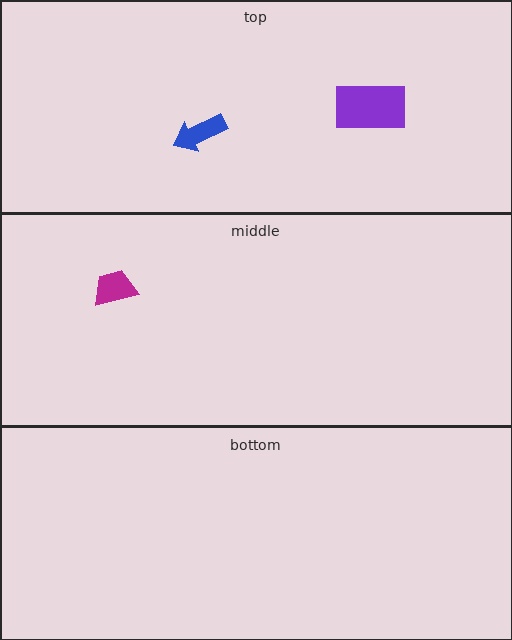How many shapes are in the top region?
2.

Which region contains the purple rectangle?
The top region.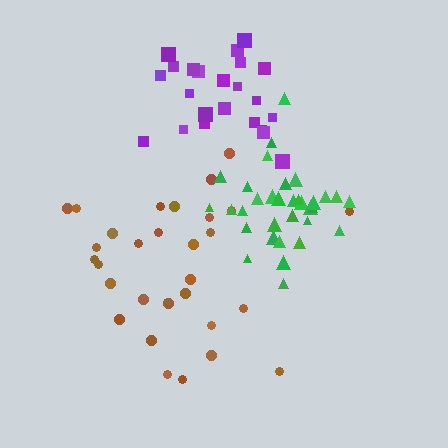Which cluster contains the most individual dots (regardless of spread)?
Green (33).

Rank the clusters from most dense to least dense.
green, purple, brown.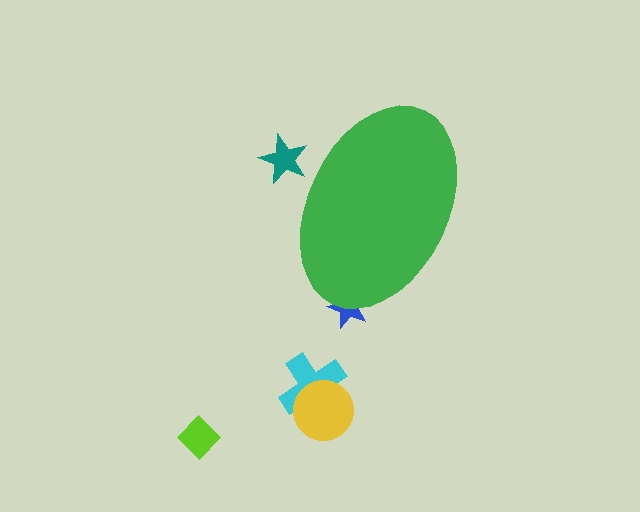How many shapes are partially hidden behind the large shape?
2 shapes are partially hidden.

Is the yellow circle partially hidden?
No, the yellow circle is fully visible.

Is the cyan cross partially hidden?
No, the cyan cross is fully visible.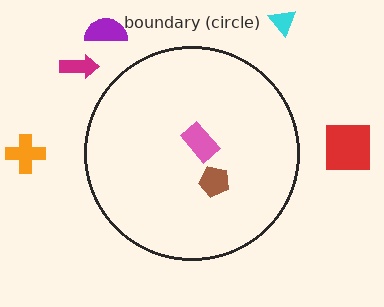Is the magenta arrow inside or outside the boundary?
Outside.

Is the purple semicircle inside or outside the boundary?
Outside.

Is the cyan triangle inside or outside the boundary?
Outside.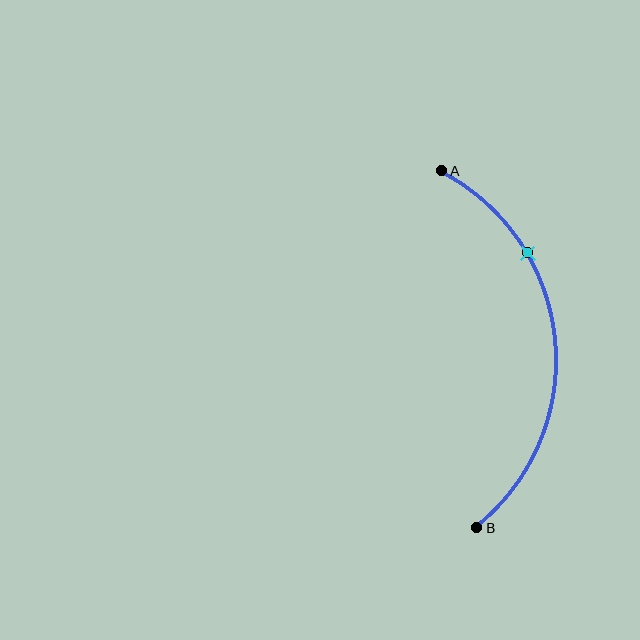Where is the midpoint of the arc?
The arc midpoint is the point on the curve farthest from the straight line joining A and B. It sits to the right of that line.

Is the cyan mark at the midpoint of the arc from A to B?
No. The cyan mark lies on the arc but is closer to endpoint A. The arc midpoint would be at the point on the curve equidistant along the arc from both A and B.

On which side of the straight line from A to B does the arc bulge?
The arc bulges to the right of the straight line connecting A and B.